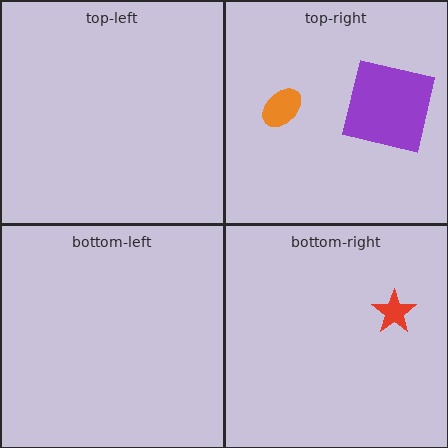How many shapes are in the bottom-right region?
1.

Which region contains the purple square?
The top-right region.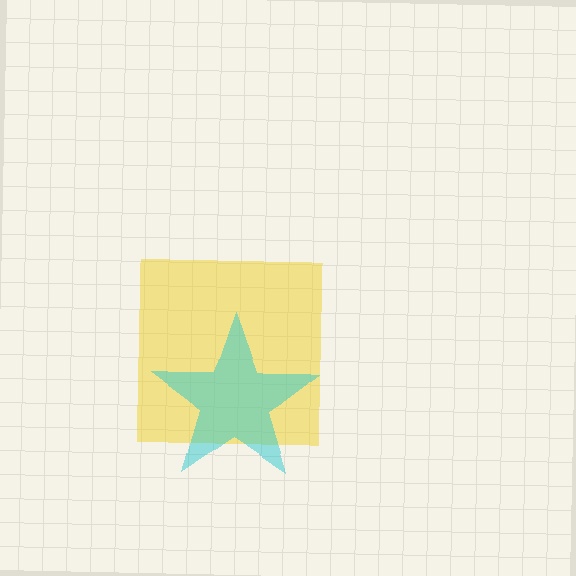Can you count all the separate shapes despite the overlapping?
Yes, there are 2 separate shapes.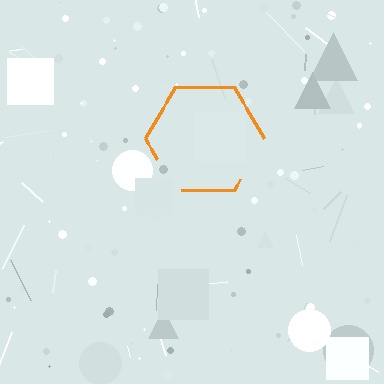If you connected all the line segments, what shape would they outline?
They would outline a hexagon.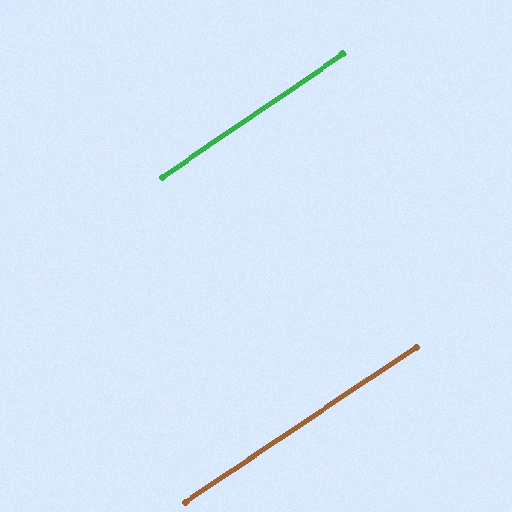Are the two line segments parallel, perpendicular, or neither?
Parallel — their directions differ by only 0.8°.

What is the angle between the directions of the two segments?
Approximately 1 degree.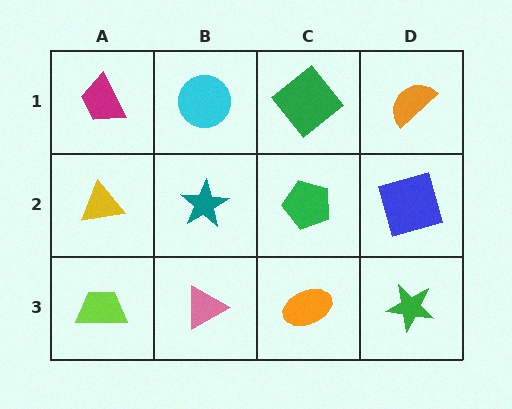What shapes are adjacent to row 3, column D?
A blue square (row 2, column D), an orange ellipse (row 3, column C).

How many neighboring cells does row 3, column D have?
2.